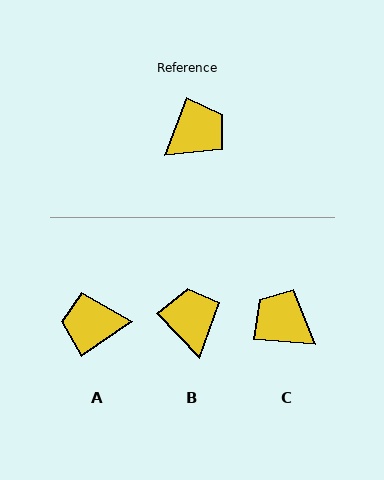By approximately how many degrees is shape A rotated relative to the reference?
Approximately 144 degrees counter-clockwise.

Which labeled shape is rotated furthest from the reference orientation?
A, about 144 degrees away.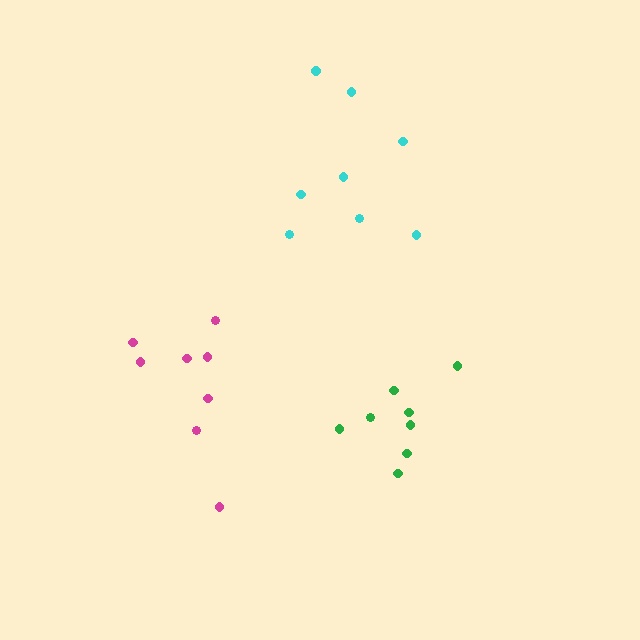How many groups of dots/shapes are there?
There are 3 groups.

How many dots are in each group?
Group 1: 8 dots, Group 2: 8 dots, Group 3: 8 dots (24 total).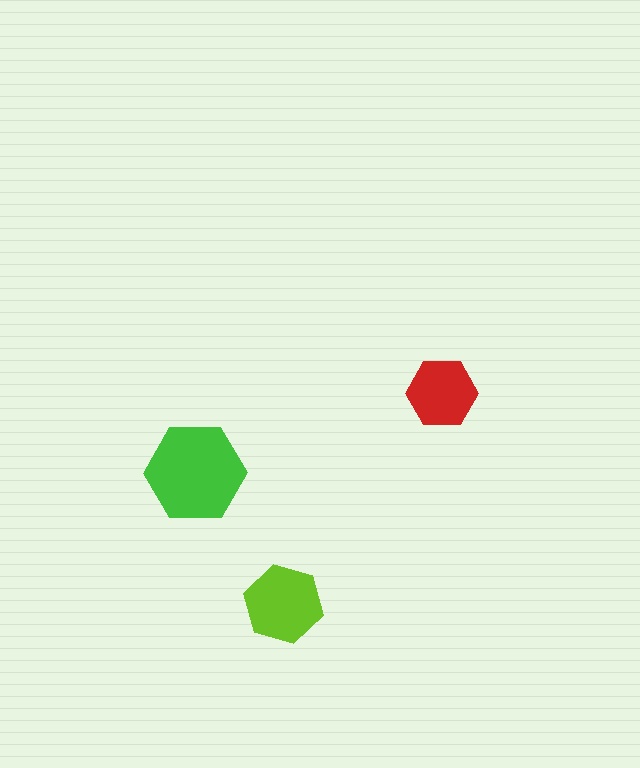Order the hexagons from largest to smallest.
the green one, the lime one, the red one.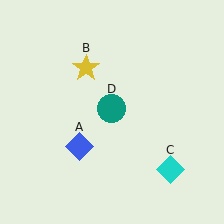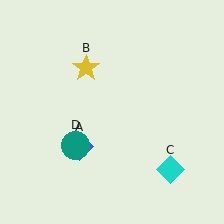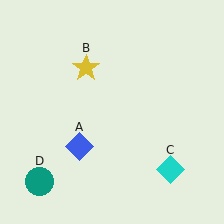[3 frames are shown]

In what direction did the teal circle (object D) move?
The teal circle (object D) moved down and to the left.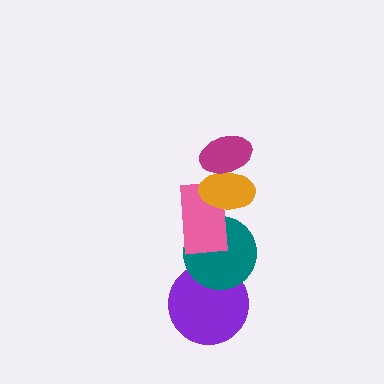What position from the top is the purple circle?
The purple circle is 5th from the top.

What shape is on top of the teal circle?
The pink rectangle is on top of the teal circle.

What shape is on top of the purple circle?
The teal circle is on top of the purple circle.